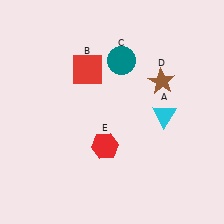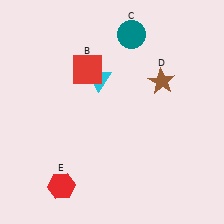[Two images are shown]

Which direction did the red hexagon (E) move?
The red hexagon (E) moved left.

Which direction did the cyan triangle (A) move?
The cyan triangle (A) moved left.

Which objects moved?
The objects that moved are: the cyan triangle (A), the teal circle (C), the red hexagon (E).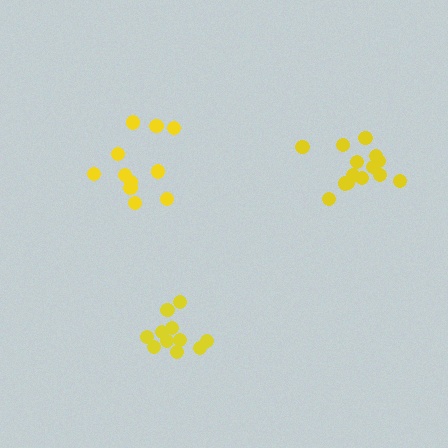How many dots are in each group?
Group 1: 11 dots, Group 2: 11 dots, Group 3: 14 dots (36 total).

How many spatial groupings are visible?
There are 3 spatial groupings.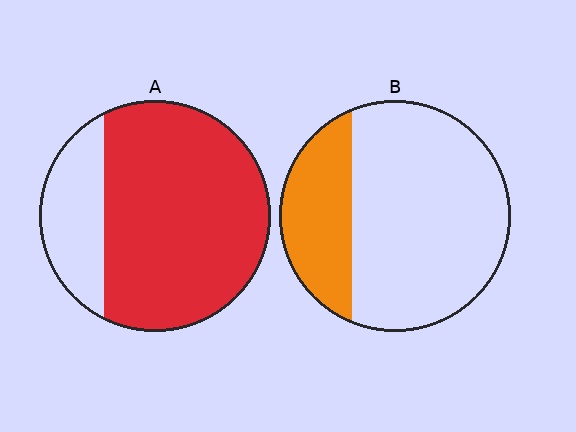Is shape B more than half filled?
No.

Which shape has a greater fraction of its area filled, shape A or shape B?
Shape A.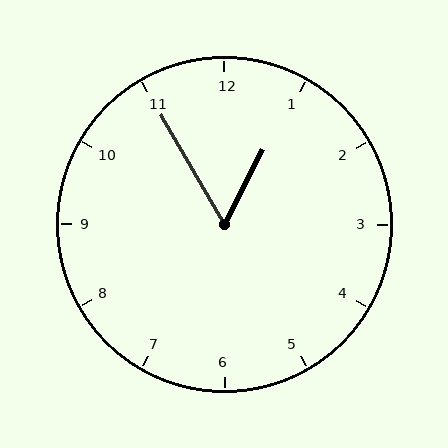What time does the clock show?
12:55.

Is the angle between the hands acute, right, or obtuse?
It is acute.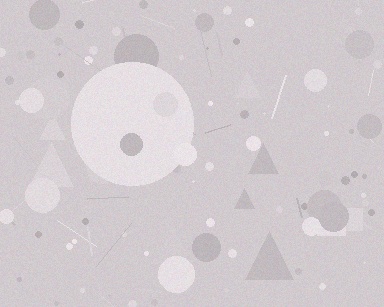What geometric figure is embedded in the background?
A circle is embedded in the background.